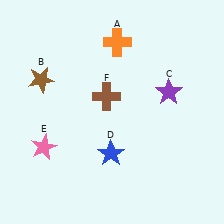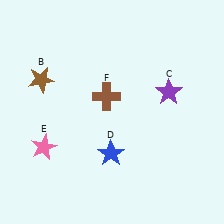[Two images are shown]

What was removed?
The orange cross (A) was removed in Image 2.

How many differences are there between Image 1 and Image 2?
There is 1 difference between the two images.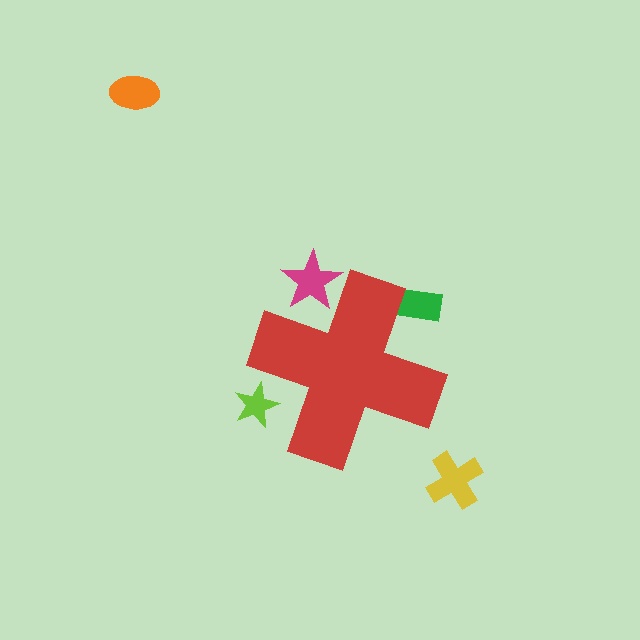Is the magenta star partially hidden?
Yes, the magenta star is partially hidden behind the red cross.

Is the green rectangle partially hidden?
Yes, the green rectangle is partially hidden behind the red cross.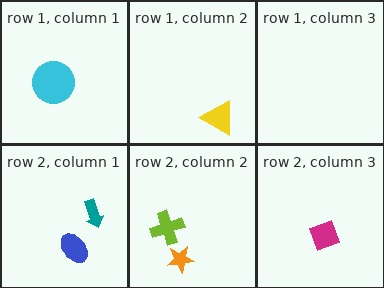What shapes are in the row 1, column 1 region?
The cyan circle.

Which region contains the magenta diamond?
The row 2, column 3 region.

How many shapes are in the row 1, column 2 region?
1.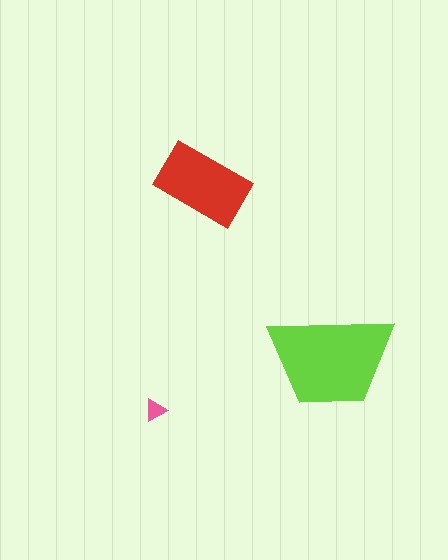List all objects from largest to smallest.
The lime trapezoid, the red rectangle, the pink triangle.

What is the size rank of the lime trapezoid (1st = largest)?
1st.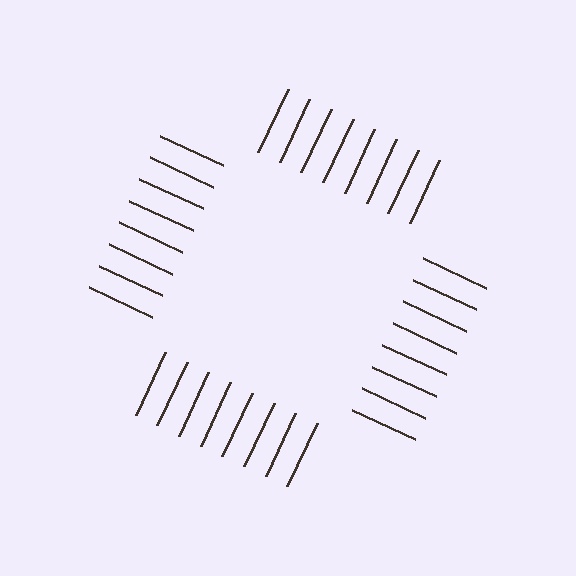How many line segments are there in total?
32 — 8 along each of the 4 edges.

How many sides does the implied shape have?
4 sides — the line-ends trace a square.